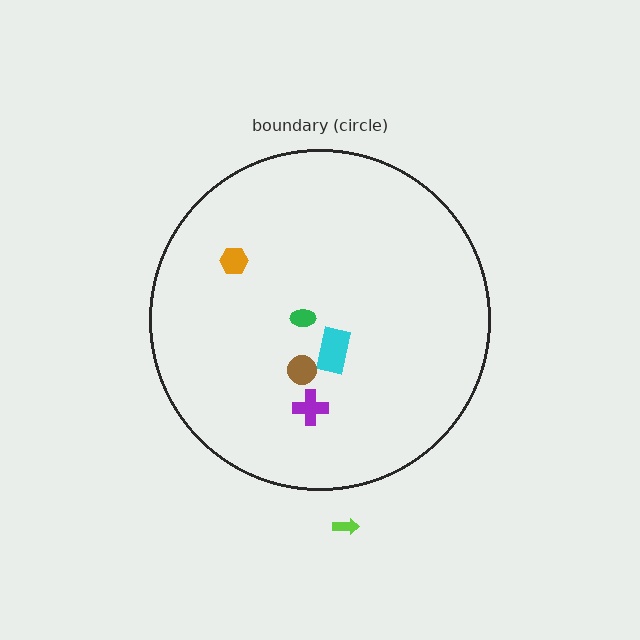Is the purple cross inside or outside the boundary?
Inside.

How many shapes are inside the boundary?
5 inside, 1 outside.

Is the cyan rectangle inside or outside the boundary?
Inside.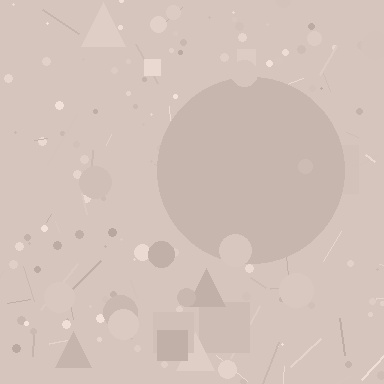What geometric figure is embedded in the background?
A circle is embedded in the background.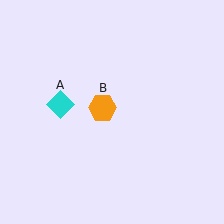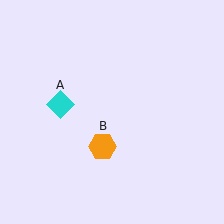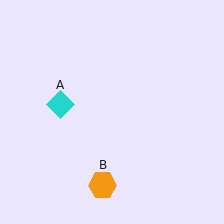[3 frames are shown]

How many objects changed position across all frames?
1 object changed position: orange hexagon (object B).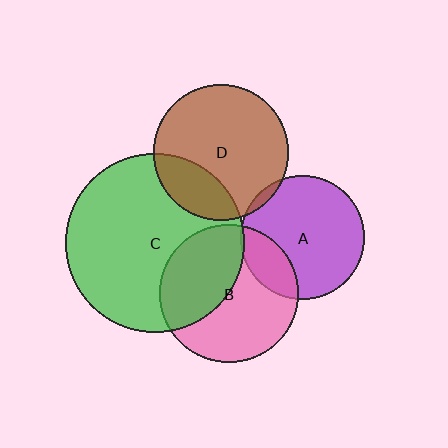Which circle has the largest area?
Circle C (green).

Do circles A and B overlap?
Yes.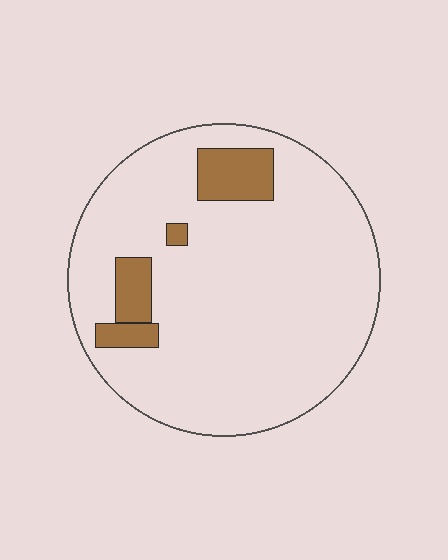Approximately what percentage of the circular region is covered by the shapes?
Approximately 10%.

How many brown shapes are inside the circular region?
4.